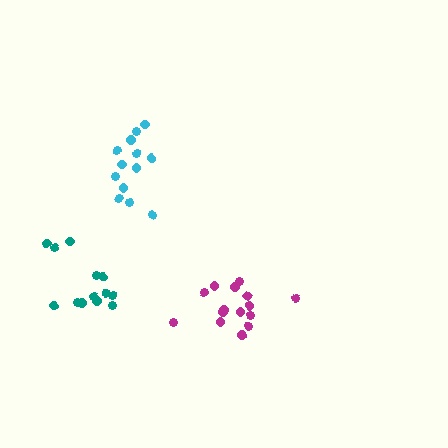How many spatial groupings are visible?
There are 3 spatial groupings.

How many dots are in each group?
Group 1: 15 dots, Group 2: 13 dots, Group 3: 13 dots (41 total).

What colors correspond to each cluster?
The clusters are colored: magenta, cyan, teal.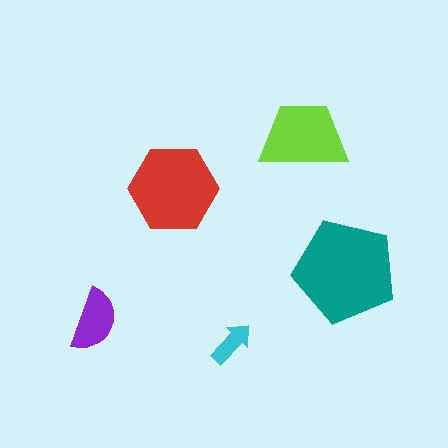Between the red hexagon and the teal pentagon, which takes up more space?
The teal pentagon.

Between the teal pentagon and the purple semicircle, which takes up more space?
The teal pentagon.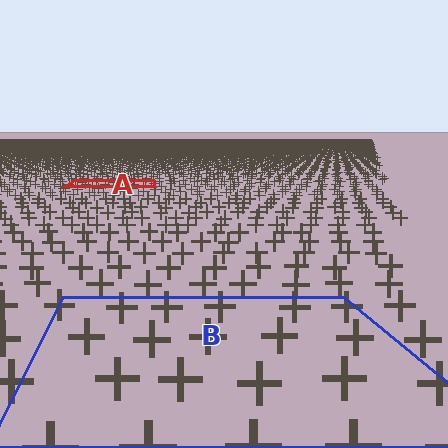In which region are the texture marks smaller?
The texture marks are smaller in region A, because it is farther away.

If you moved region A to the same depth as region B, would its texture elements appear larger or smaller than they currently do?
They would appear larger. At a closer depth, the same texture elements are projected at a bigger on-screen size.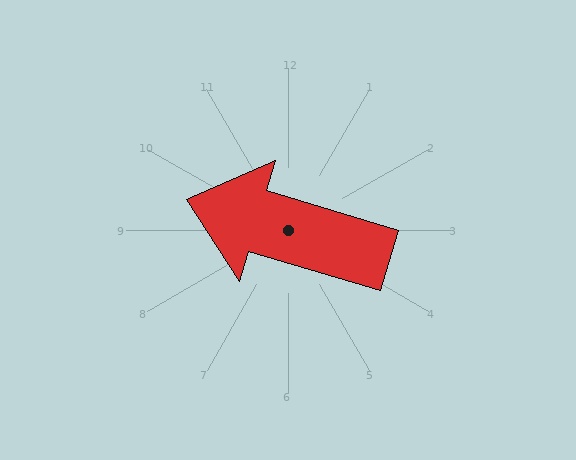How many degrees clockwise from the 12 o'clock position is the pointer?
Approximately 287 degrees.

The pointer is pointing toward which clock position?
Roughly 10 o'clock.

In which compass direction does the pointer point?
West.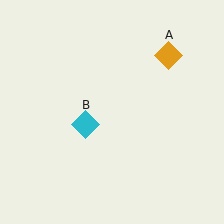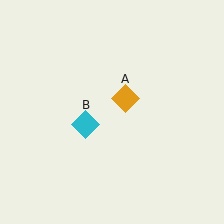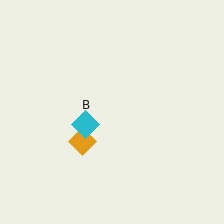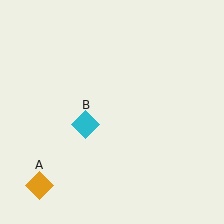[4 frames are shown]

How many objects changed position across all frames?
1 object changed position: orange diamond (object A).